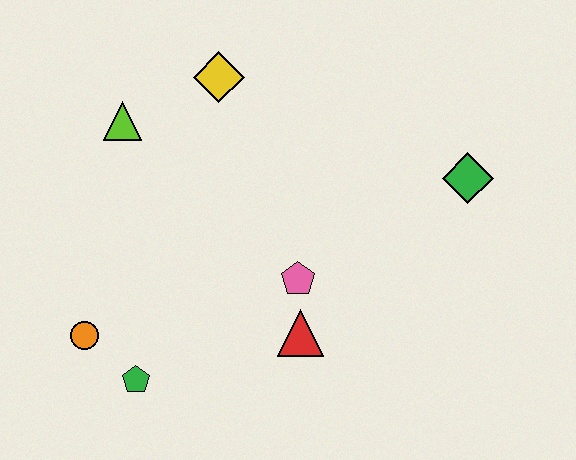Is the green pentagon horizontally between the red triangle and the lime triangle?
Yes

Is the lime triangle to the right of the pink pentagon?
No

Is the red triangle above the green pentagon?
Yes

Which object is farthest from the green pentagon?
The green diamond is farthest from the green pentagon.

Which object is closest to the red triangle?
The pink pentagon is closest to the red triangle.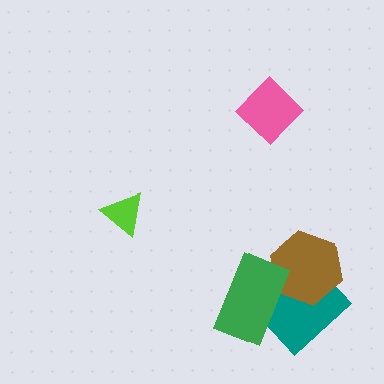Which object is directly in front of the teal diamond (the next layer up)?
The brown hexagon is directly in front of the teal diamond.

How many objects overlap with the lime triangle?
0 objects overlap with the lime triangle.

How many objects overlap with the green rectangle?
2 objects overlap with the green rectangle.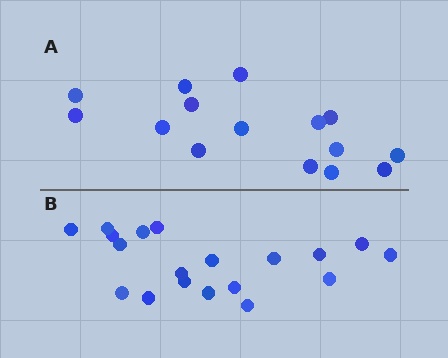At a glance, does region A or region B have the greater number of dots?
Region B (the bottom region) has more dots.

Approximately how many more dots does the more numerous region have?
Region B has about 4 more dots than region A.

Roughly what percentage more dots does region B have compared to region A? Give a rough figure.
About 25% more.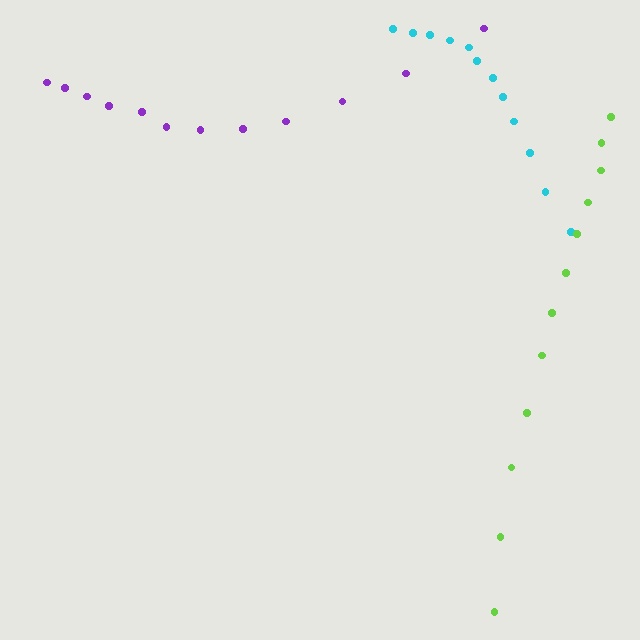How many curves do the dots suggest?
There are 3 distinct paths.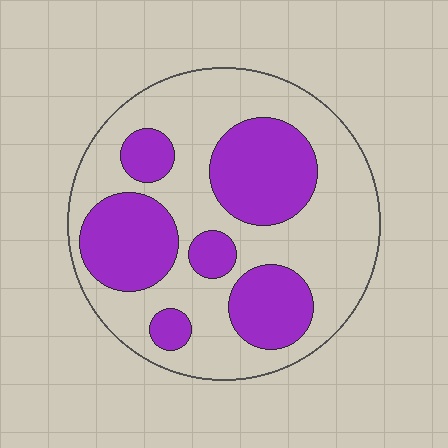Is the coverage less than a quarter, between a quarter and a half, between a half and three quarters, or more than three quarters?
Between a quarter and a half.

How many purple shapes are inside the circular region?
6.